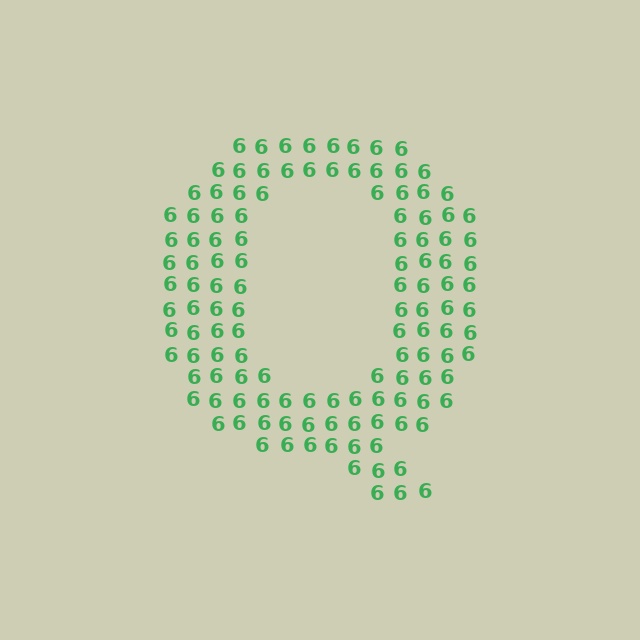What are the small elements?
The small elements are digit 6's.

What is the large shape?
The large shape is the letter Q.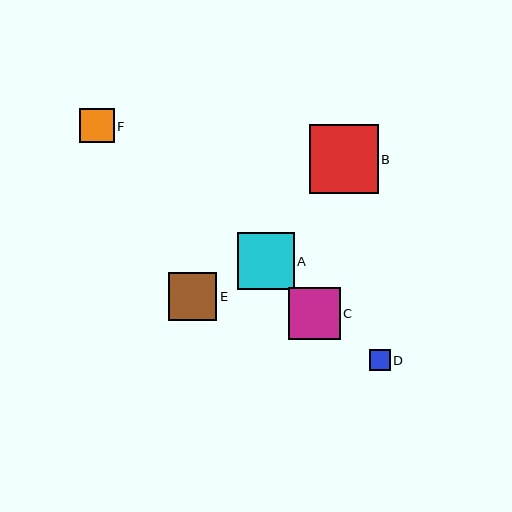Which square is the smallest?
Square D is the smallest with a size of approximately 21 pixels.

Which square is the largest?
Square B is the largest with a size of approximately 69 pixels.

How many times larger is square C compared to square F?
Square C is approximately 1.5 times the size of square F.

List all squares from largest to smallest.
From largest to smallest: B, A, C, E, F, D.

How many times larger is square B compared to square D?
Square B is approximately 3.3 times the size of square D.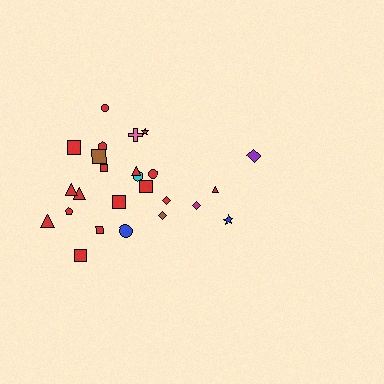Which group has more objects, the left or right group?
The left group.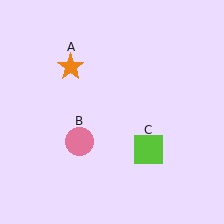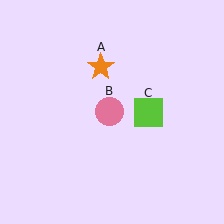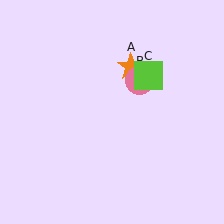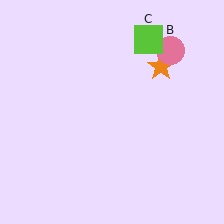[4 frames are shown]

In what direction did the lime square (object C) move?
The lime square (object C) moved up.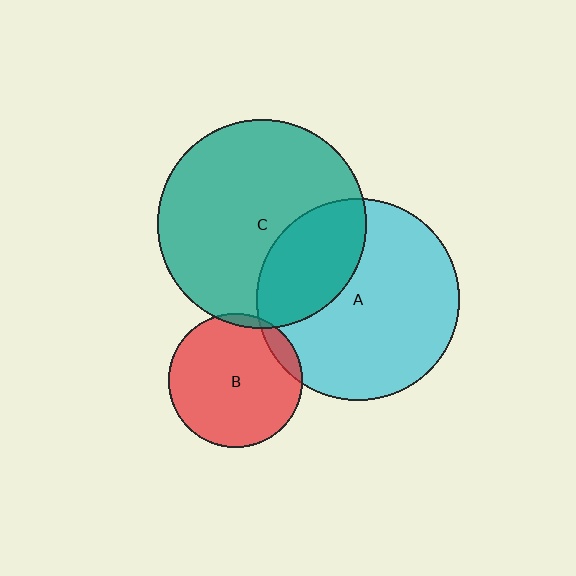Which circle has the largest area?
Circle C (teal).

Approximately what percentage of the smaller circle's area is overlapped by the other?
Approximately 30%.